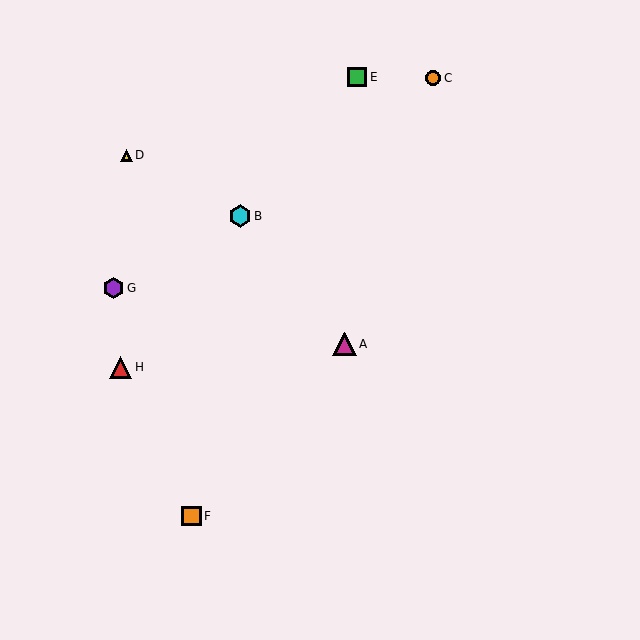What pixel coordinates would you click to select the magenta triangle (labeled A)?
Click at (345, 344) to select the magenta triangle A.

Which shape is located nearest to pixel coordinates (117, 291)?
The purple hexagon (labeled G) at (113, 288) is nearest to that location.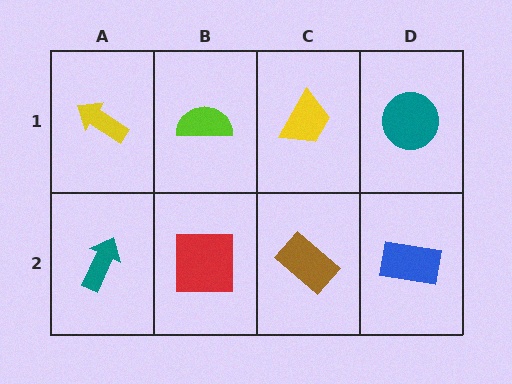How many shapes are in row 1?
4 shapes.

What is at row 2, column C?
A brown rectangle.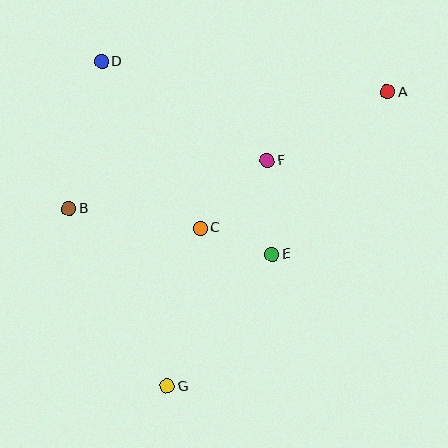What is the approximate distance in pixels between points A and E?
The distance between A and E is approximately 199 pixels.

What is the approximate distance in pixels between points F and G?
The distance between F and G is approximately 247 pixels.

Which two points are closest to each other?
Points C and E are closest to each other.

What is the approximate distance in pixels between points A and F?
The distance between A and F is approximately 138 pixels.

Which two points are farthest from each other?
Points A and G are farthest from each other.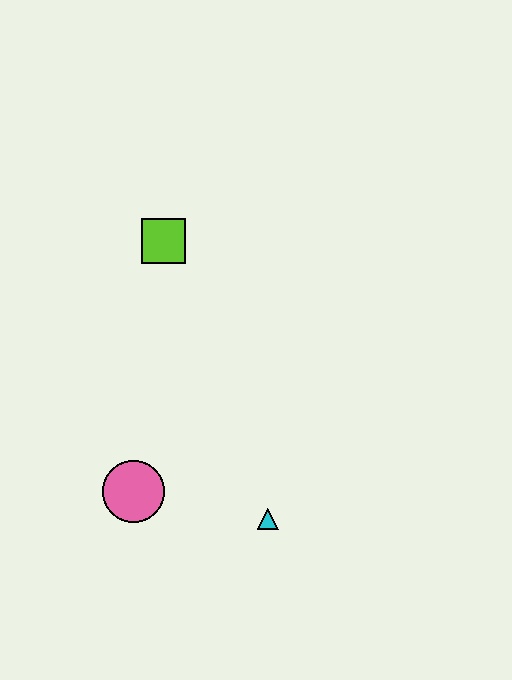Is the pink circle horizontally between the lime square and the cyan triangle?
No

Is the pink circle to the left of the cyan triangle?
Yes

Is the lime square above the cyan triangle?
Yes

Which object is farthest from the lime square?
The cyan triangle is farthest from the lime square.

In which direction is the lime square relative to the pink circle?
The lime square is above the pink circle.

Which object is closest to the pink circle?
The cyan triangle is closest to the pink circle.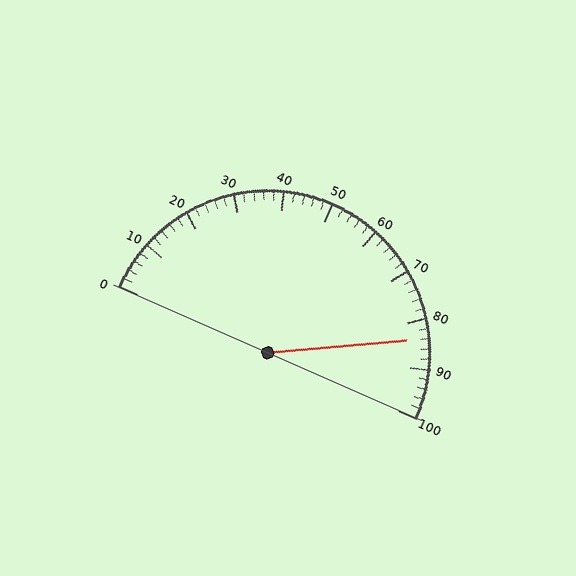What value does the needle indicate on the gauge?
The needle indicates approximately 84.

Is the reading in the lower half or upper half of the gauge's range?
The reading is in the upper half of the range (0 to 100).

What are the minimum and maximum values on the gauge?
The gauge ranges from 0 to 100.